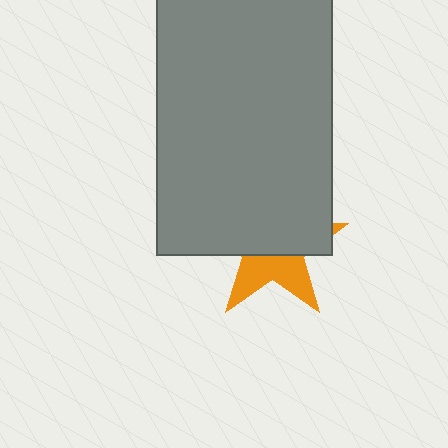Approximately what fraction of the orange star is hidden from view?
Roughly 61% of the orange star is hidden behind the gray rectangle.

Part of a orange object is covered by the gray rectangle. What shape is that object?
It is a star.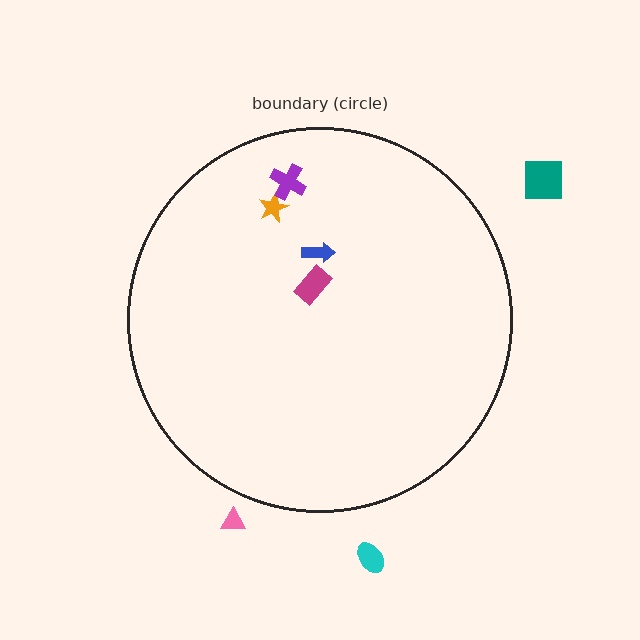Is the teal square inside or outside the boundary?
Outside.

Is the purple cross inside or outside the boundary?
Inside.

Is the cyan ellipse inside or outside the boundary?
Outside.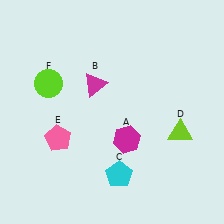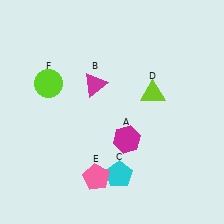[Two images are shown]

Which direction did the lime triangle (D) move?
The lime triangle (D) moved up.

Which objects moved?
The objects that moved are: the lime triangle (D), the pink pentagon (E).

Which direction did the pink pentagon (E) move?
The pink pentagon (E) moved down.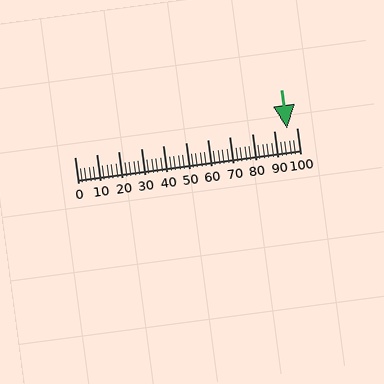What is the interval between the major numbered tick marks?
The major tick marks are spaced 10 units apart.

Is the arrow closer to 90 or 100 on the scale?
The arrow is closer to 100.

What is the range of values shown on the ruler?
The ruler shows values from 0 to 100.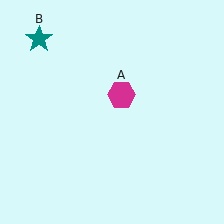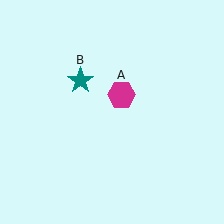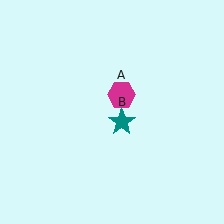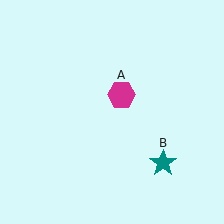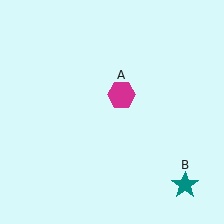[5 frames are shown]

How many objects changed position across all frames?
1 object changed position: teal star (object B).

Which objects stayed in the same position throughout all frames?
Magenta hexagon (object A) remained stationary.